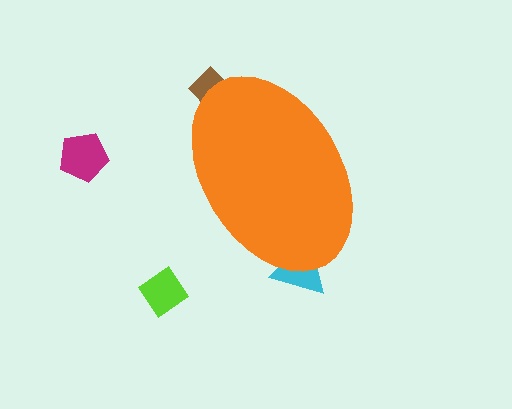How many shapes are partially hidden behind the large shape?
2 shapes are partially hidden.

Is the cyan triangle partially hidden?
Yes, the cyan triangle is partially hidden behind the orange ellipse.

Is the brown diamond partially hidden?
Yes, the brown diamond is partially hidden behind the orange ellipse.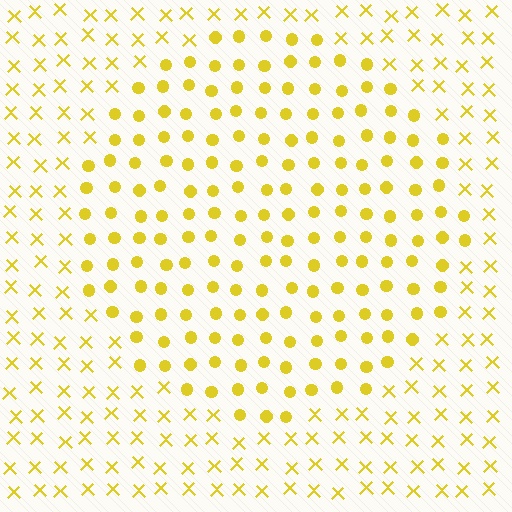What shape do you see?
I see a circle.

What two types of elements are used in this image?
The image uses circles inside the circle region and X marks outside it.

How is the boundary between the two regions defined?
The boundary is defined by a change in element shape: circles inside vs. X marks outside. All elements share the same color and spacing.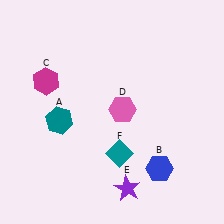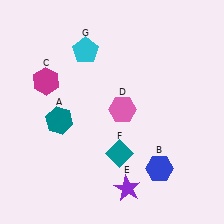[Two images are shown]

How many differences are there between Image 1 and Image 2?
There is 1 difference between the two images.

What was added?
A cyan pentagon (G) was added in Image 2.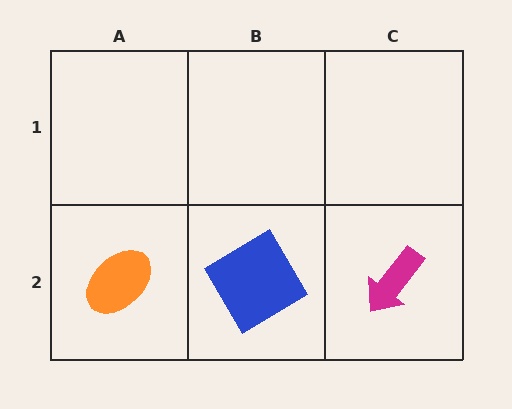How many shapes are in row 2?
3 shapes.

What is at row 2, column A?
An orange ellipse.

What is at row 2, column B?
A blue diamond.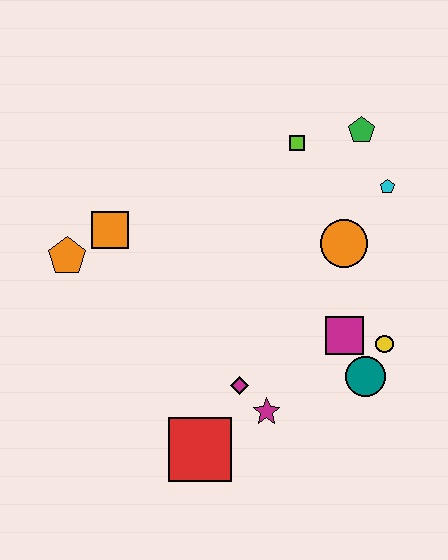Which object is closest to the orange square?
The orange pentagon is closest to the orange square.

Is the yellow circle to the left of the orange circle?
No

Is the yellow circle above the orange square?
No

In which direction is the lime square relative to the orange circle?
The lime square is above the orange circle.